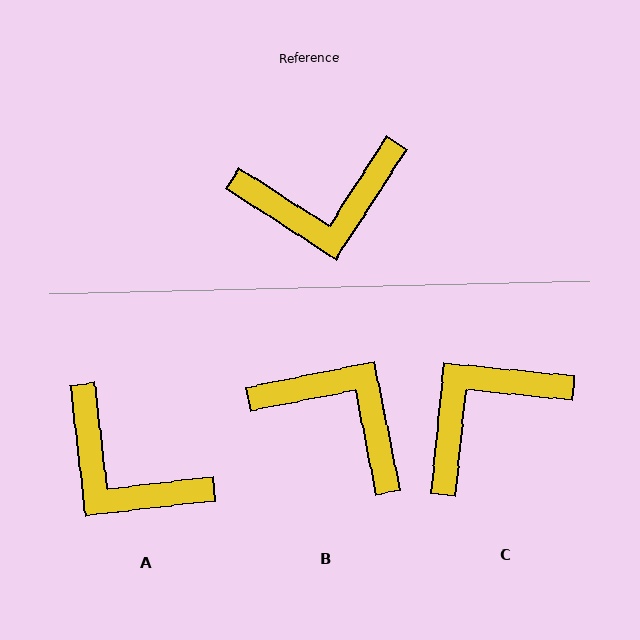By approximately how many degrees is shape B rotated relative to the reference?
Approximately 134 degrees counter-clockwise.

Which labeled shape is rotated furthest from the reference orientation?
C, about 153 degrees away.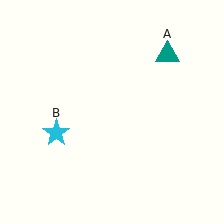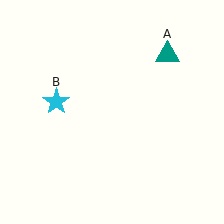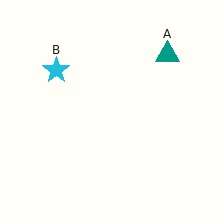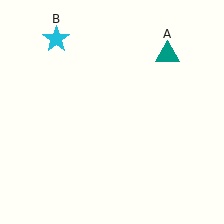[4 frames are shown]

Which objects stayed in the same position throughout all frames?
Teal triangle (object A) remained stationary.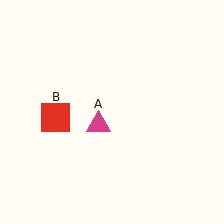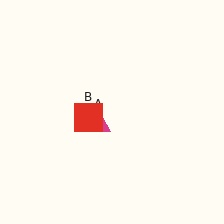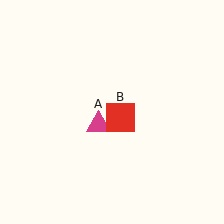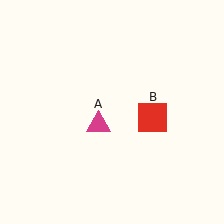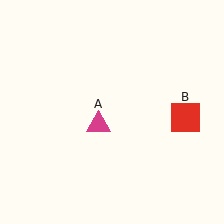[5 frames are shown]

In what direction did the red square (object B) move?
The red square (object B) moved right.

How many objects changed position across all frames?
1 object changed position: red square (object B).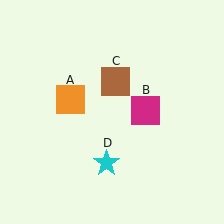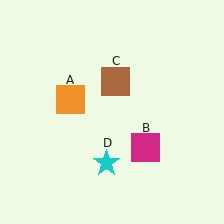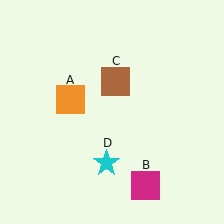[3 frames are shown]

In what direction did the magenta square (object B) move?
The magenta square (object B) moved down.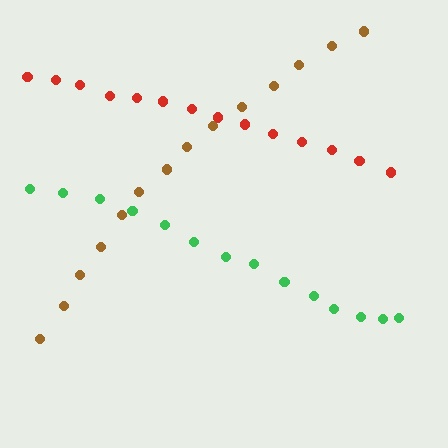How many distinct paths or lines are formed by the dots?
There are 3 distinct paths.